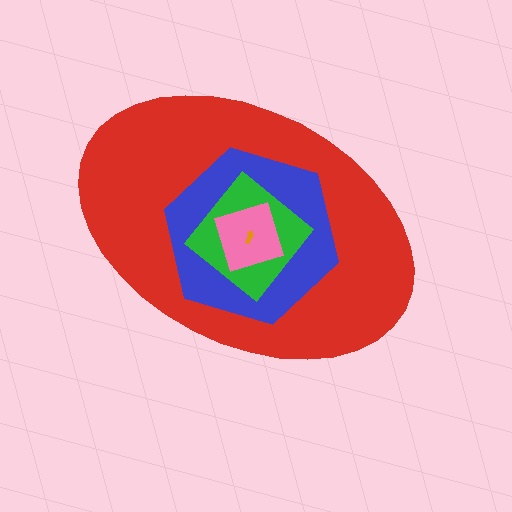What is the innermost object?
The orange arrow.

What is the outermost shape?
The red ellipse.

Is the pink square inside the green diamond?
Yes.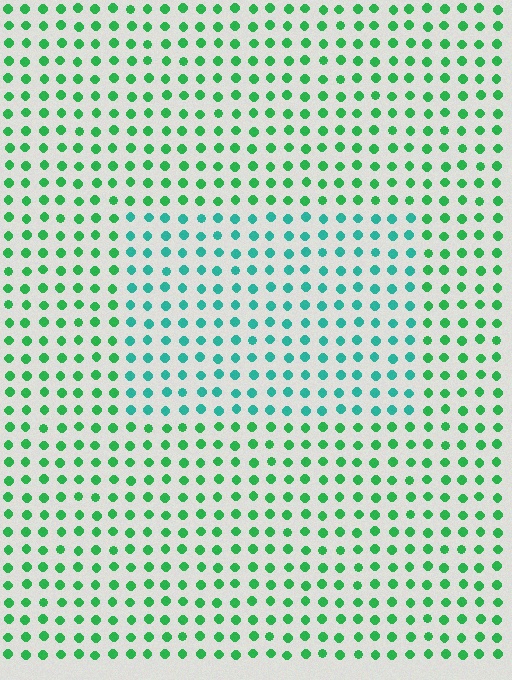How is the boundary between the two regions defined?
The boundary is defined purely by a slight shift in hue (about 35 degrees). Spacing, size, and orientation are identical on both sides.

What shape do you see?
I see a rectangle.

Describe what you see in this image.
The image is filled with small green elements in a uniform arrangement. A rectangle-shaped region is visible where the elements are tinted to a slightly different hue, forming a subtle color boundary.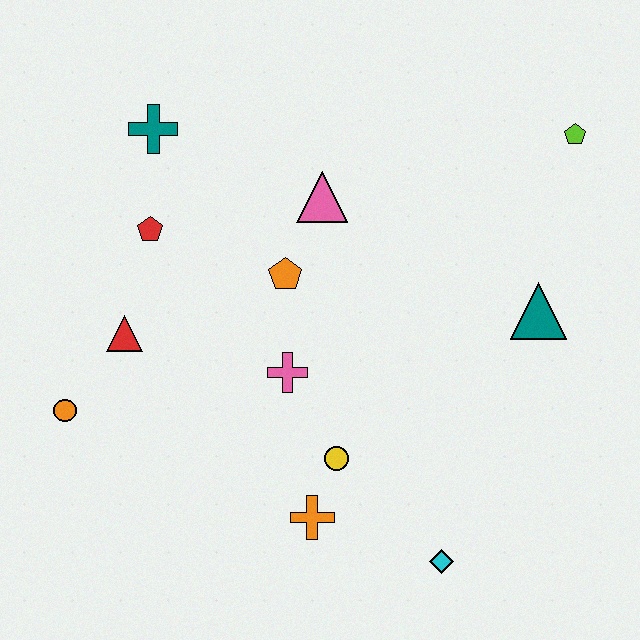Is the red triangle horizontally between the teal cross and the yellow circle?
No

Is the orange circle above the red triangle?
No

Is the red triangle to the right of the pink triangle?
No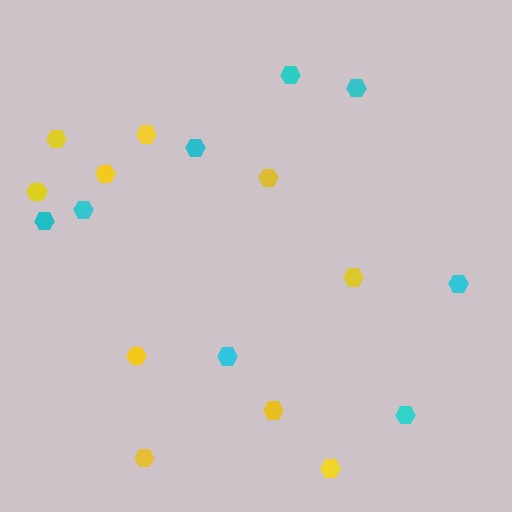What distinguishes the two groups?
There are 2 groups: one group of cyan hexagons (8) and one group of yellow hexagons (10).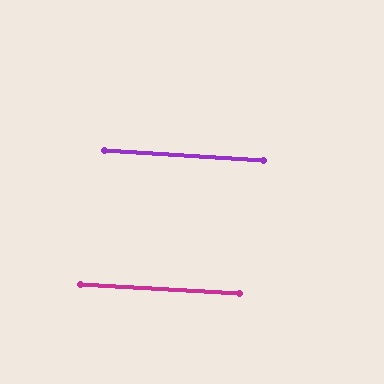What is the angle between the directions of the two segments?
Approximately 1 degree.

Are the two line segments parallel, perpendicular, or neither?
Parallel — their directions differ by only 0.6°.